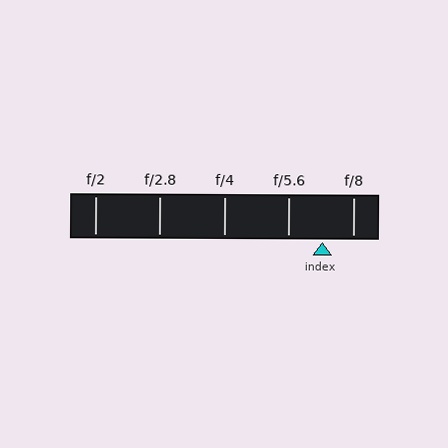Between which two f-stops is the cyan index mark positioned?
The index mark is between f/5.6 and f/8.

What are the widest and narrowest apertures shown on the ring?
The widest aperture shown is f/2 and the narrowest is f/8.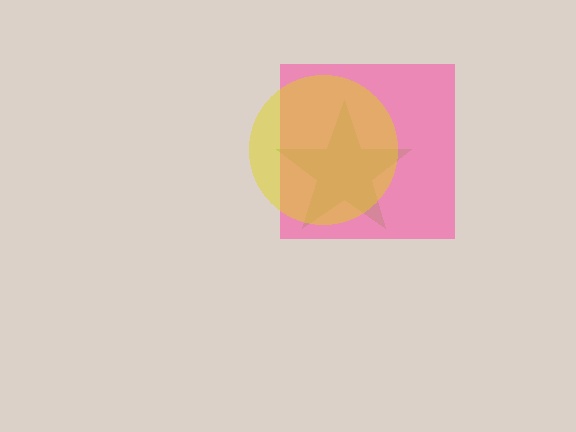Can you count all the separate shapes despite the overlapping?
Yes, there are 3 separate shapes.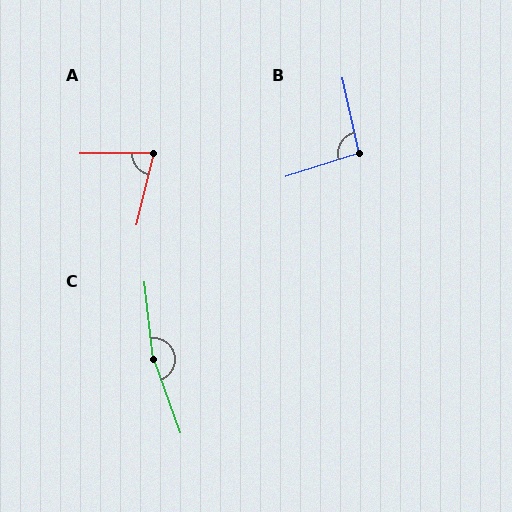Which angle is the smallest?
A, at approximately 76 degrees.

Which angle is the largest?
C, at approximately 166 degrees.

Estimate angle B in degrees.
Approximately 95 degrees.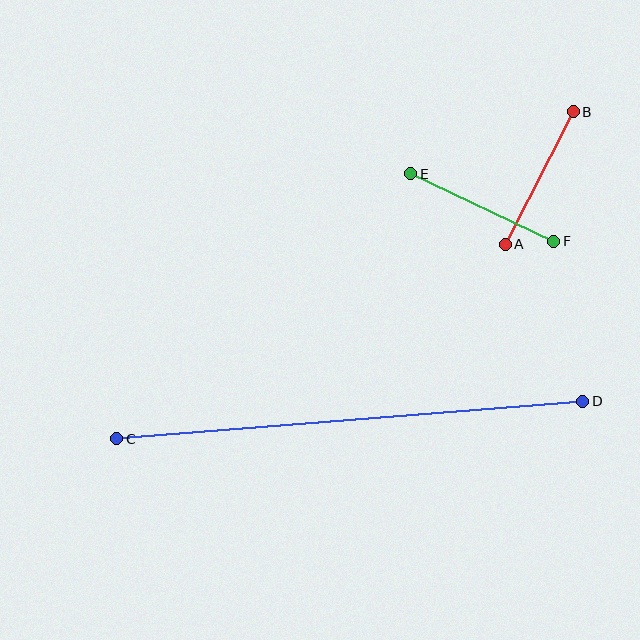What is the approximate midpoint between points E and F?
The midpoint is at approximately (482, 207) pixels.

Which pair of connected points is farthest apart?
Points C and D are farthest apart.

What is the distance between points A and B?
The distance is approximately 149 pixels.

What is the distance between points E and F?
The distance is approximately 158 pixels.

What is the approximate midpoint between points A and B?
The midpoint is at approximately (539, 178) pixels.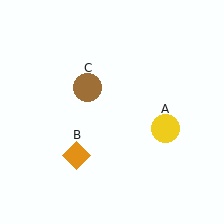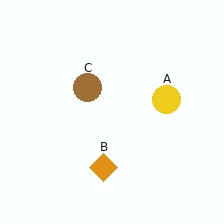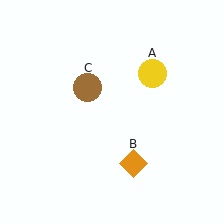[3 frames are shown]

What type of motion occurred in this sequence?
The yellow circle (object A), orange diamond (object B) rotated counterclockwise around the center of the scene.